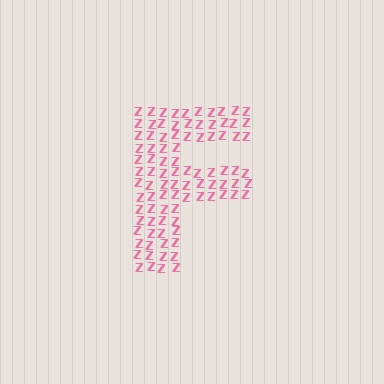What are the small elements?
The small elements are letter Z's.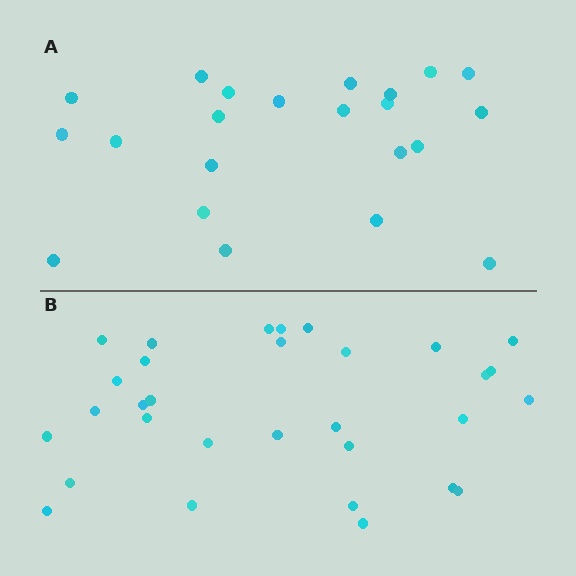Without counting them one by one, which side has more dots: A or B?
Region B (the bottom region) has more dots.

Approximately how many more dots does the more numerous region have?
Region B has roughly 8 or so more dots than region A.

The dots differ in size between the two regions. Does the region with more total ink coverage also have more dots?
No. Region A has more total ink coverage because its dots are larger, but region B actually contains more individual dots. Total area can be misleading — the number of items is what matters here.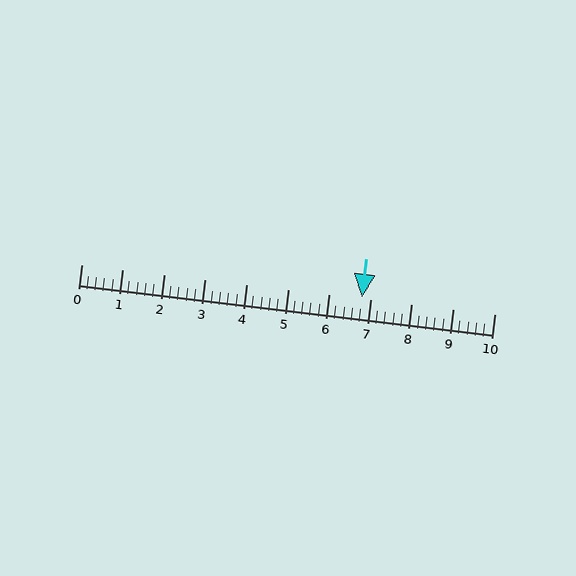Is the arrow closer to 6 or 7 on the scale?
The arrow is closer to 7.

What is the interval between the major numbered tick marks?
The major tick marks are spaced 1 units apart.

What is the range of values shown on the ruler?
The ruler shows values from 0 to 10.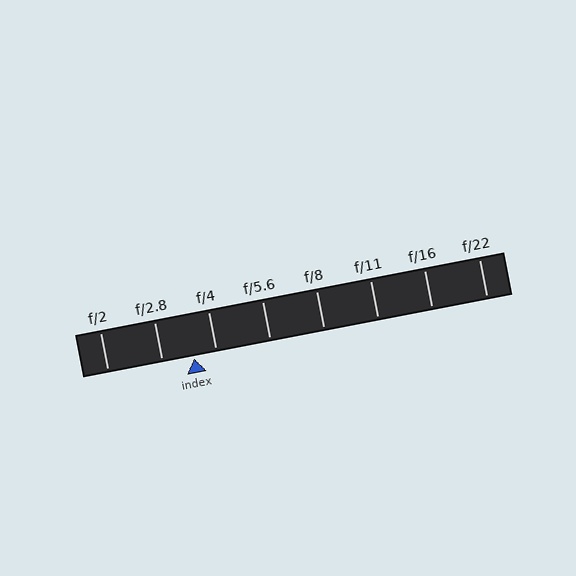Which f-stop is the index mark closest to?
The index mark is closest to f/4.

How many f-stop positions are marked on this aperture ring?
There are 8 f-stop positions marked.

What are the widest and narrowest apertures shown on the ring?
The widest aperture shown is f/2 and the narrowest is f/22.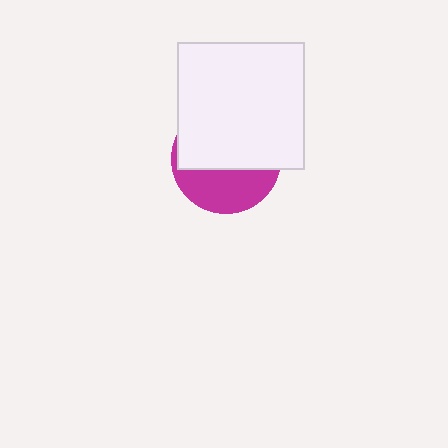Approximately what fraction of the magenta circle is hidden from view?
Roughly 60% of the magenta circle is hidden behind the white square.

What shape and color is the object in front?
The object in front is a white square.